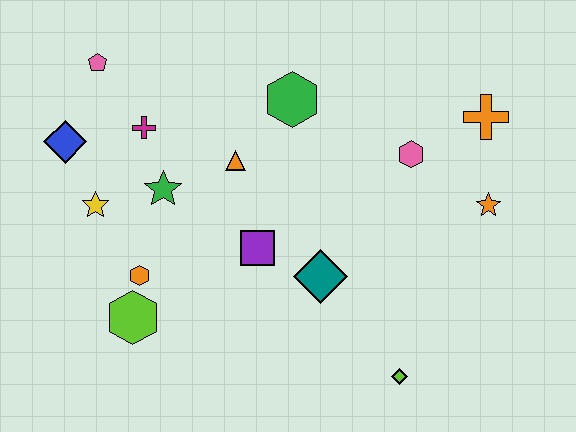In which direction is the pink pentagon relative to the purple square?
The pink pentagon is above the purple square.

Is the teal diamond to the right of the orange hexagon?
Yes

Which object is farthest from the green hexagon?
The lime diamond is farthest from the green hexagon.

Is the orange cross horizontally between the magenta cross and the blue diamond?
No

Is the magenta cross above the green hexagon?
No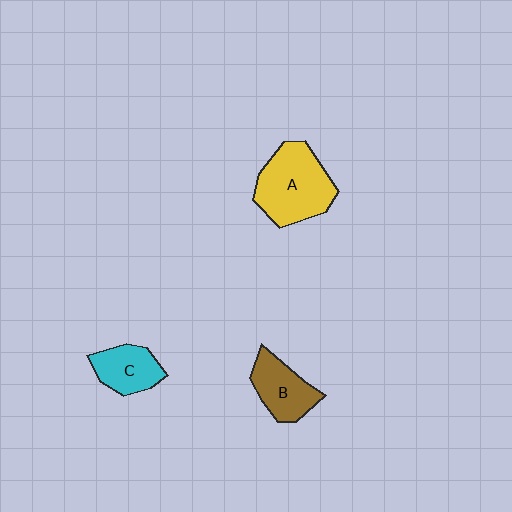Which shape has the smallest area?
Shape C (cyan).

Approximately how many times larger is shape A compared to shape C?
Approximately 1.8 times.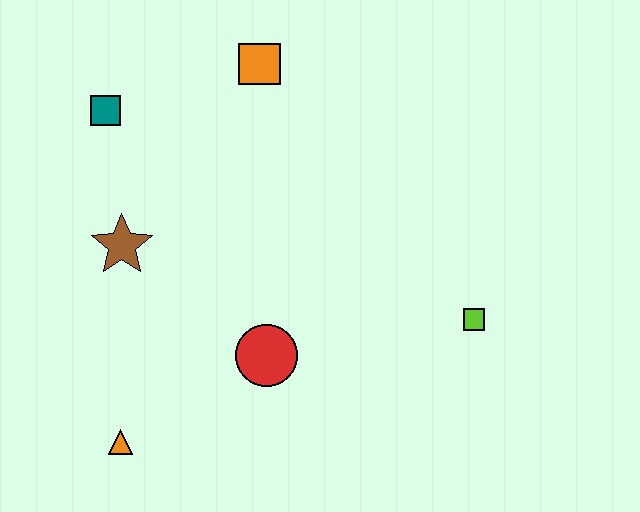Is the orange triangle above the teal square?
No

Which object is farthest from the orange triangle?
The orange square is farthest from the orange triangle.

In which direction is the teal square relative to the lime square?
The teal square is to the left of the lime square.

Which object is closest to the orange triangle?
The red circle is closest to the orange triangle.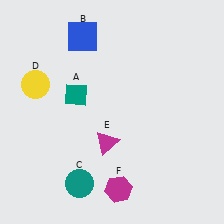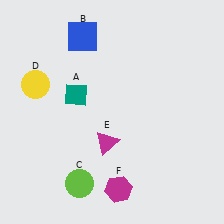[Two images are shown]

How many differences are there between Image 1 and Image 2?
There is 1 difference between the two images.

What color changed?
The circle (C) changed from teal in Image 1 to lime in Image 2.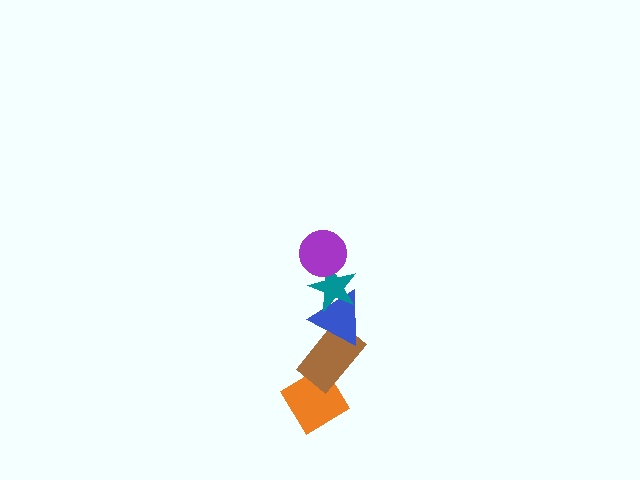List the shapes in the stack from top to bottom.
From top to bottom: the purple circle, the teal star, the blue triangle, the brown rectangle, the orange diamond.